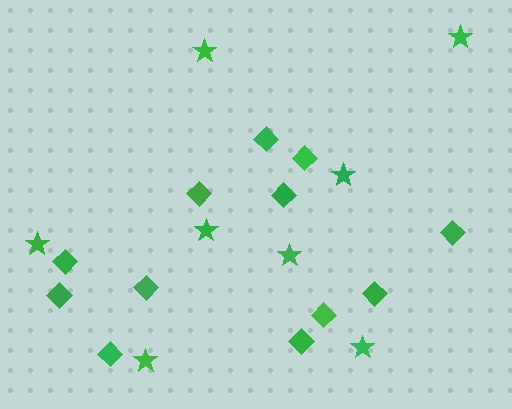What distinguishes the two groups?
There are 2 groups: one group of diamonds (12) and one group of stars (8).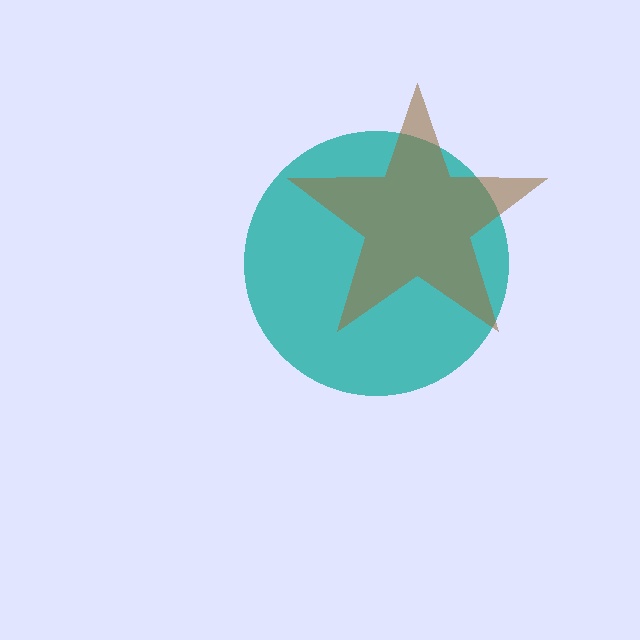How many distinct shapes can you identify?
There are 2 distinct shapes: a teal circle, a brown star.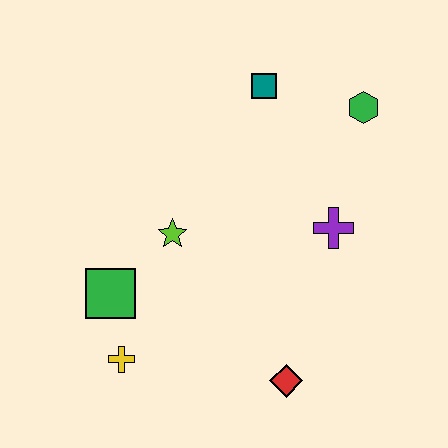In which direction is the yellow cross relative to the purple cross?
The yellow cross is to the left of the purple cross.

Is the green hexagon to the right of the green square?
Yes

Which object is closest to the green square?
The yellow cross is closest to the green square.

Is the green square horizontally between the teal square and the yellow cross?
No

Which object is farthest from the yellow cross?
The green hexagon is farthest from the yellow cross.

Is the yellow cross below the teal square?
Yes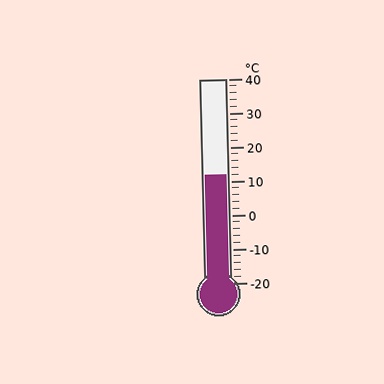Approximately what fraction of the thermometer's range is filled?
The thermometer is filled to approximately 55% of its range.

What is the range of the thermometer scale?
The thermometer scale ranges from -20°C to 40°C.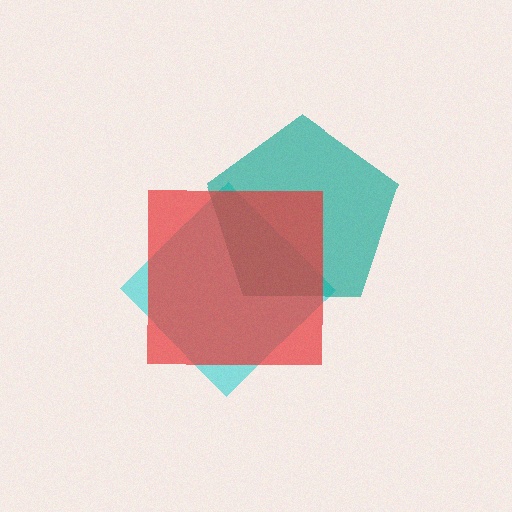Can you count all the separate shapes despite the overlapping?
Yes, there are 3 separate shapes.